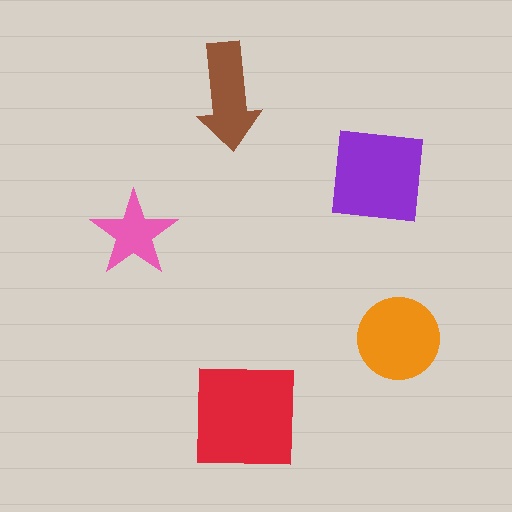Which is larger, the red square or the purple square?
The red square.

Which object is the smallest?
The pink star.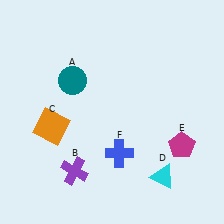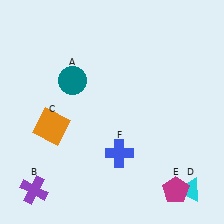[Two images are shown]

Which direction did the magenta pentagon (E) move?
The magenta pentagon (E) moved down.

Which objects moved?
The objects that moved are: the purple cross (B), the cyan triangle (D), the magenta pentagon (E).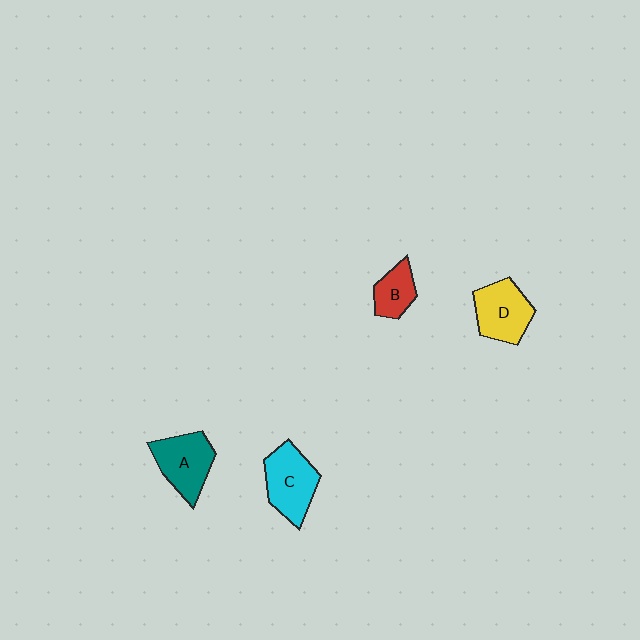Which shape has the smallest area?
Shape B (red).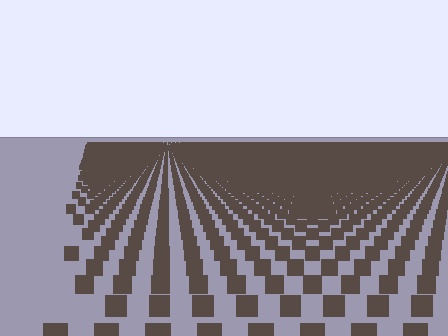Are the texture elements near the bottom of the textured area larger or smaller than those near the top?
Larger. Near the bottom, elements are closer to the viewer and appear at a bigger on-screen size.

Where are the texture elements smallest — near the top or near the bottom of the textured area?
Near the top.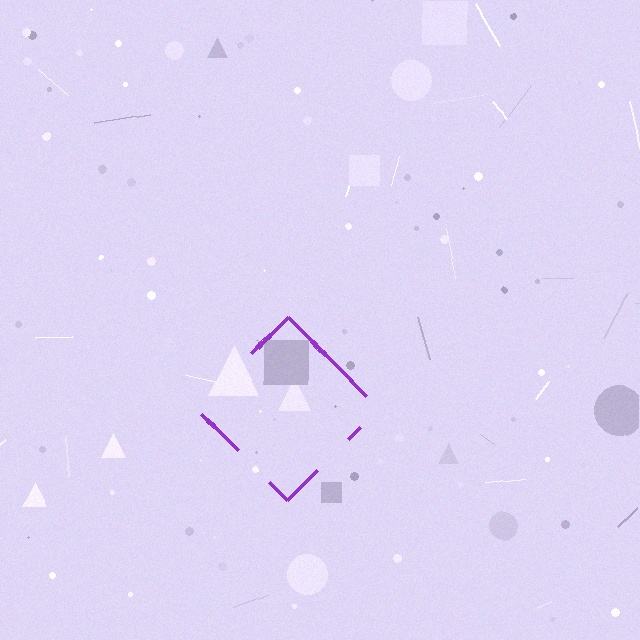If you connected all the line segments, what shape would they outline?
They would outline a diamond.